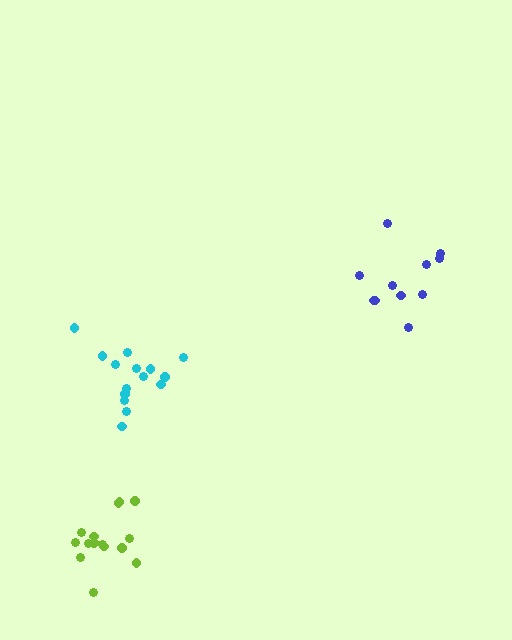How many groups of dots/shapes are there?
There are 3 groups.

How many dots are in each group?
Group 1: 15 dots, Group 2: 11 dots, Group 3: 15 dots (41 total).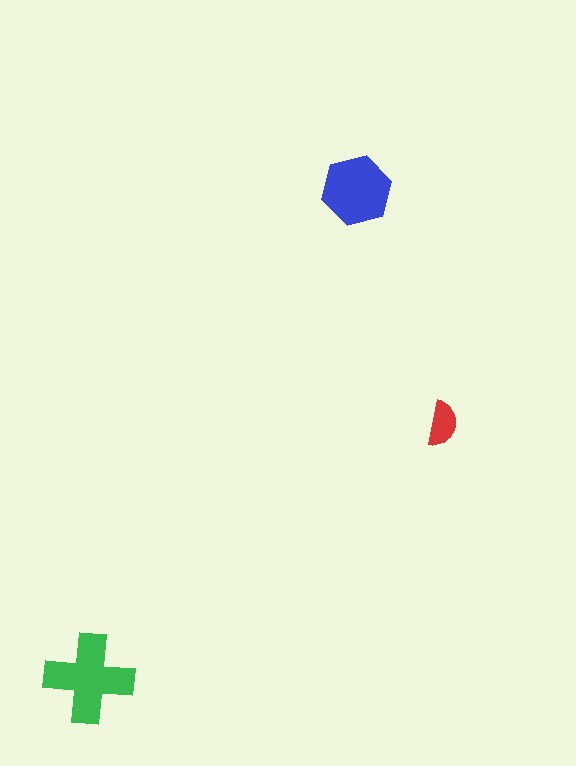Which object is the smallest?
The red semicircle.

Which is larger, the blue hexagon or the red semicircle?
The blue hexagon.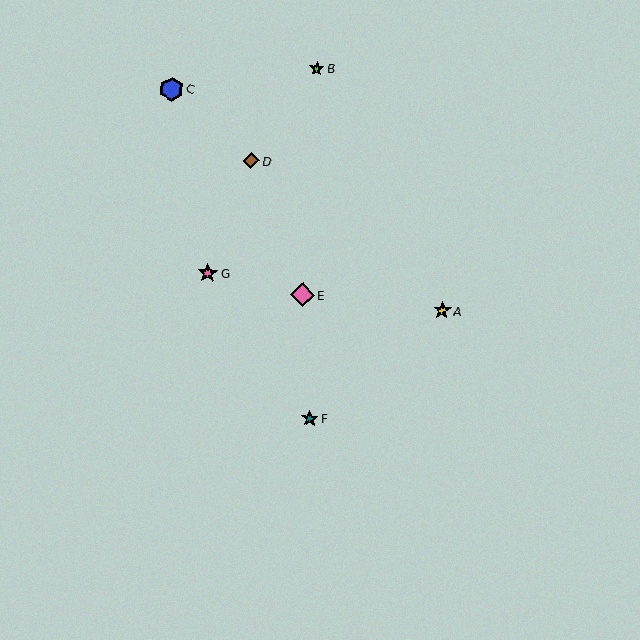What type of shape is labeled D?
Shape D is a brown diamond.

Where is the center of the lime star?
The center of the lime star is at (317, 69).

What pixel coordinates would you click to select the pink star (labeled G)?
Click at (207, 273) to select the pink star G.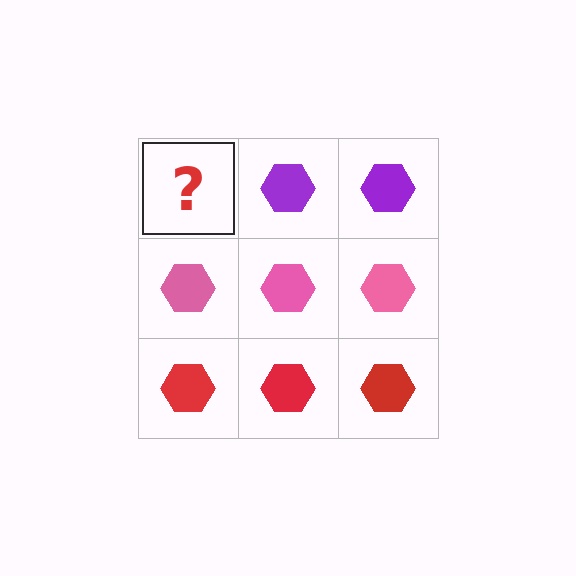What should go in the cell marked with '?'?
The missing cell should contain a purple hexagon.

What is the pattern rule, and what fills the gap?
The rule is that each row has a consistent color. The gap should be filled with a purple hexagon.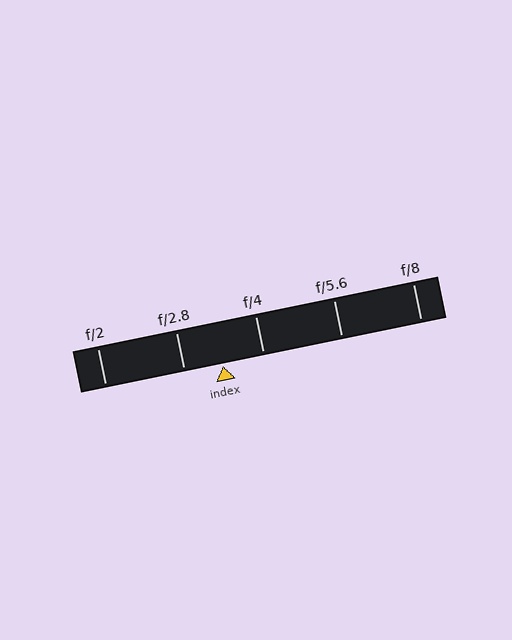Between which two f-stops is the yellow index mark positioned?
The index mark is between f/2.8 and f/4.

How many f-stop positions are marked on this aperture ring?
There are 5 f-stop positions marked.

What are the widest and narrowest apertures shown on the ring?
The widest aperture shown is f/2 and the narrowest is f/8.